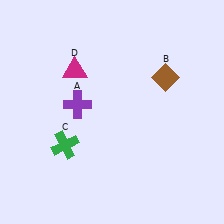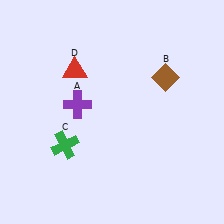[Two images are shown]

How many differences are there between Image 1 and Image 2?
There is 1 difference between the two images.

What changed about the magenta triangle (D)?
In Image 1, D is magenta. In Image 2, it changed to red.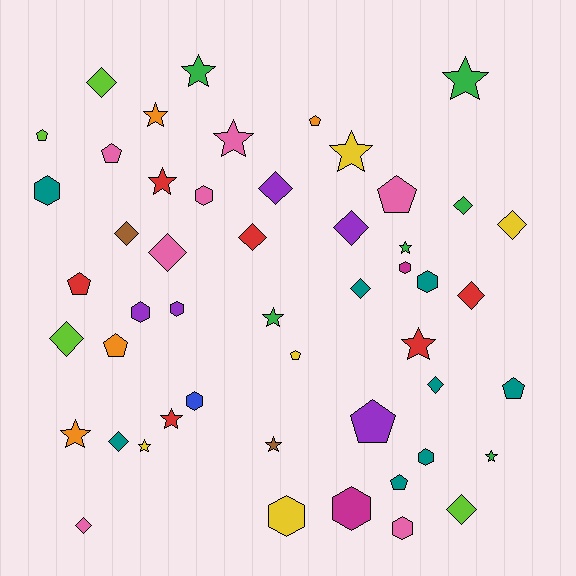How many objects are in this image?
There are 50 objects.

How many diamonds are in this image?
There are 15 diamonds.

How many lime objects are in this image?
There are 4 lime objects.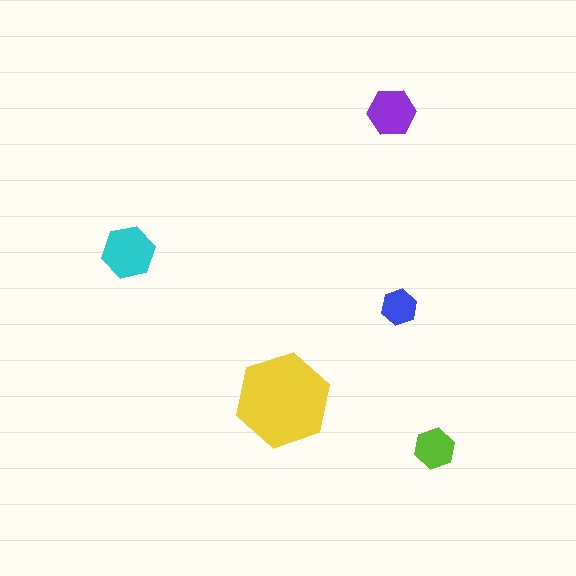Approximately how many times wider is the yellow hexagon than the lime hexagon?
About 2.5 times wider.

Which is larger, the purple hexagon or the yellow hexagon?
The yellow one.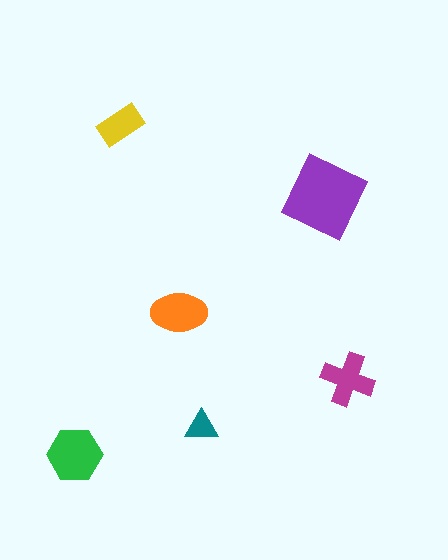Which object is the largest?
The purple diamond.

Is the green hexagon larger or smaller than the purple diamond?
Smaller.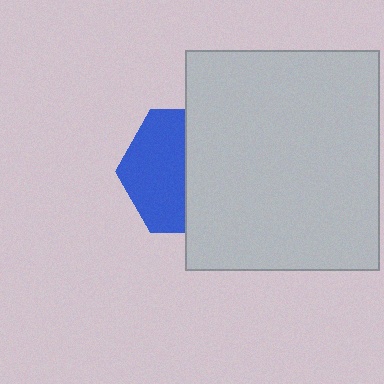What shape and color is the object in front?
The object in front is a light gray rectangle.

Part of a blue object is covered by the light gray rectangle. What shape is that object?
It is a hexagon.